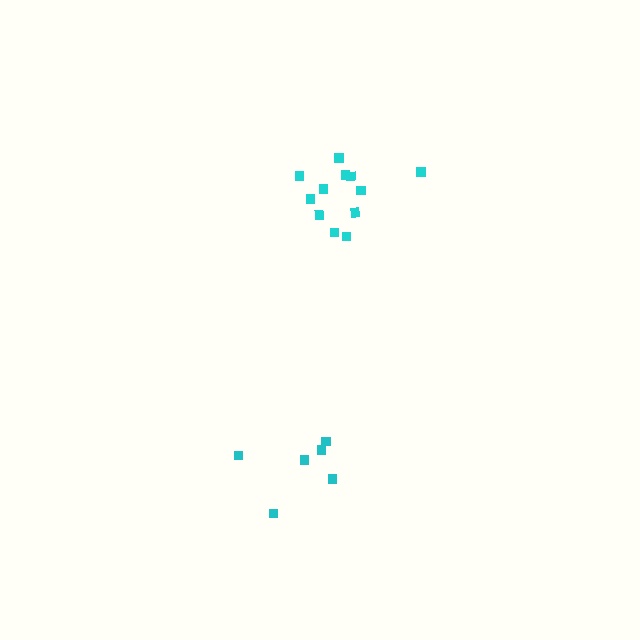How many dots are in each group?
Group 1: 6 dots, Group 2: 12 dots (18 total).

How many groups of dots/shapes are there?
There are 2 groups.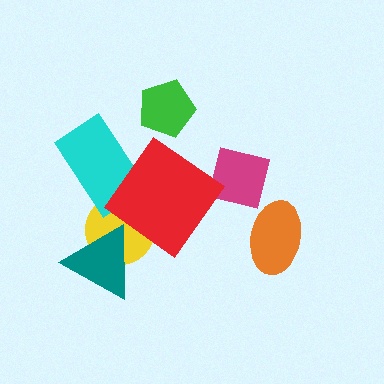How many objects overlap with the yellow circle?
3 objects overlap with the yellow circle.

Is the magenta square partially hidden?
No, no other shape covers it.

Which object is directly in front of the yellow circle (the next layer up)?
The teal triangle is directly in front of the yellow circle.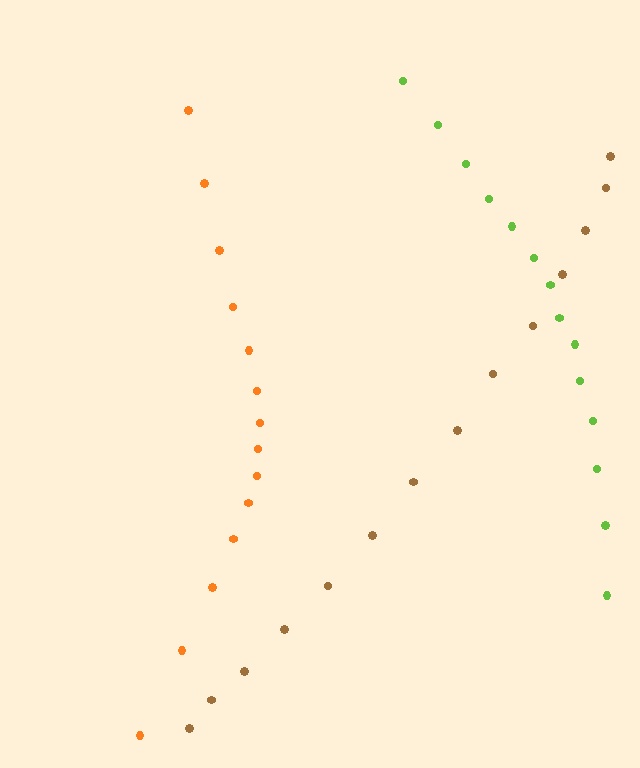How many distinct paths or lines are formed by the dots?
There are 3 distinct paths.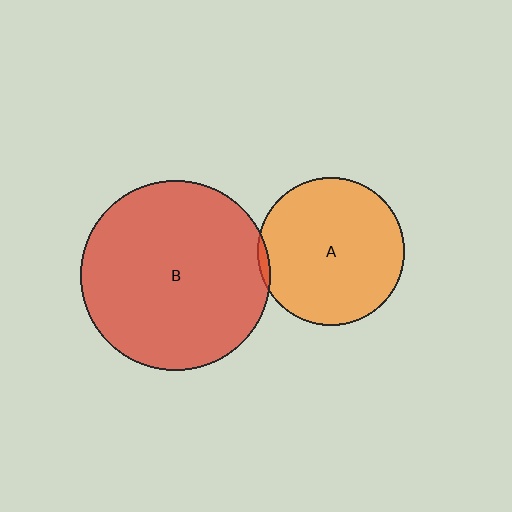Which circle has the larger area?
Circle B (red).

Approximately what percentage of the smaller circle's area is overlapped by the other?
Approximately 5%.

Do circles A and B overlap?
Yes.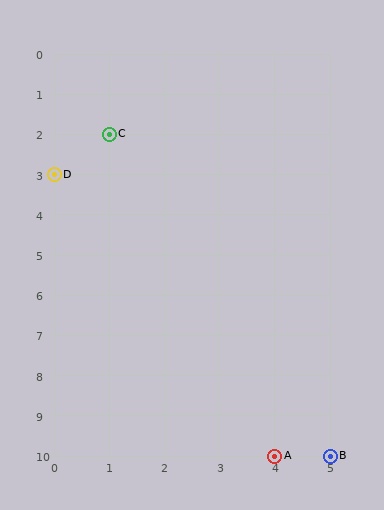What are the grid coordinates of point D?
Point D is at grid coordinates (0, 3).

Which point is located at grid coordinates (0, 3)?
Point D is at (0, 3).